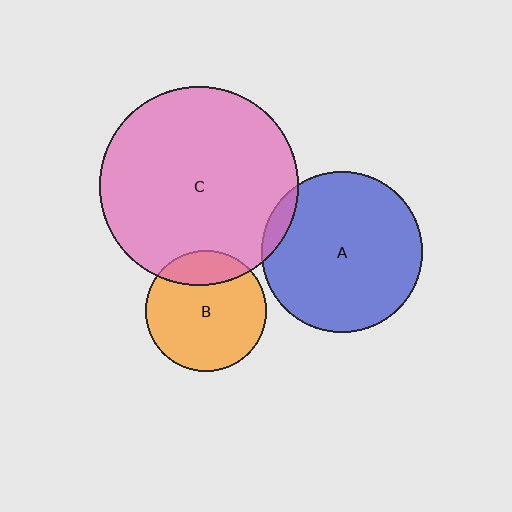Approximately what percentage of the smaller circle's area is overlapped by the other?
Approximately 20%.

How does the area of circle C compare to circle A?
Approximately 1.5 times.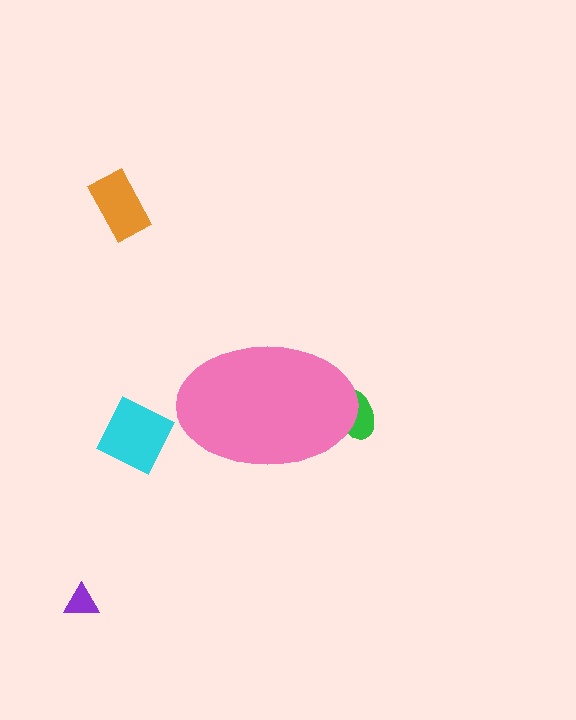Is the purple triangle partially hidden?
No, the purple triangle is fully visible.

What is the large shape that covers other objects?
A pink ellipse.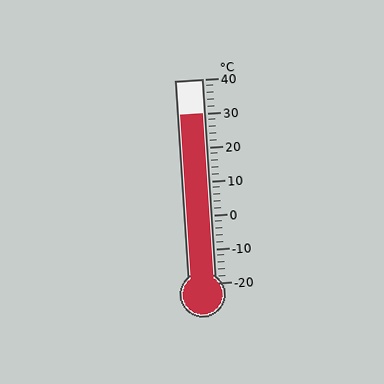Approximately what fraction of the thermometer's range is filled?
The thermometer is filled to approximately 85% of its range.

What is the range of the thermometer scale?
The thermometer scale ranges from -20°C to 40°C.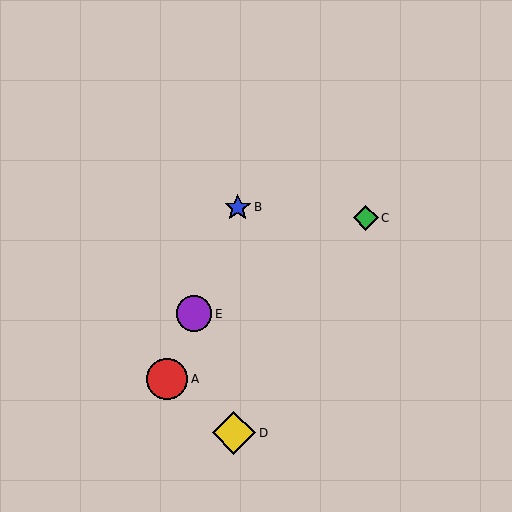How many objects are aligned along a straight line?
3 objects (A, B, E) are aligned along a straight line.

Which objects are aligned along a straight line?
Objects A, B, E are aligned along a straight line.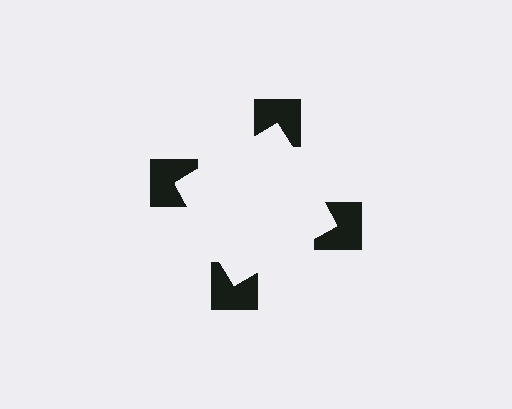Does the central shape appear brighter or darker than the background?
It typically appears slightly brighter than the background, even though no actual brightness change is drawn.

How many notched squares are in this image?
There are 4 — one at each vertex of the illusory square.